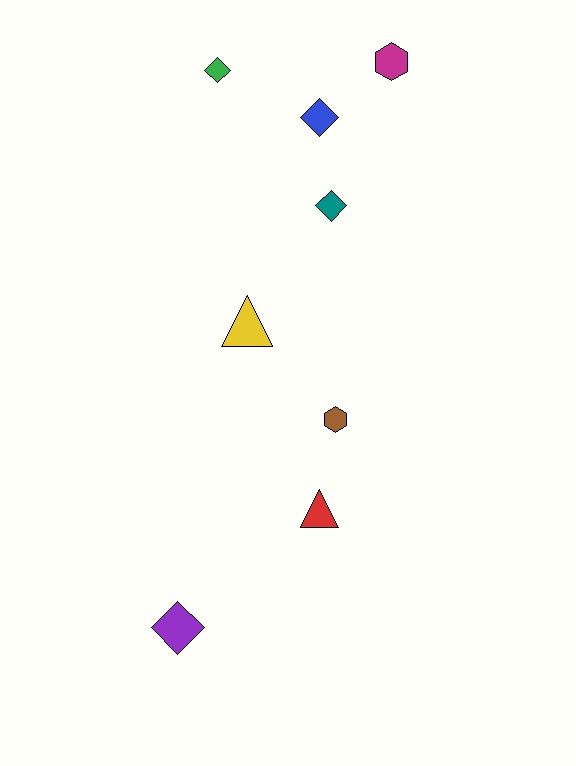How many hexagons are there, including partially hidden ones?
There are 2 hexagons.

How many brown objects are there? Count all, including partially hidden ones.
There is 1 brown object.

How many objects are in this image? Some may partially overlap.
There are 8 objects.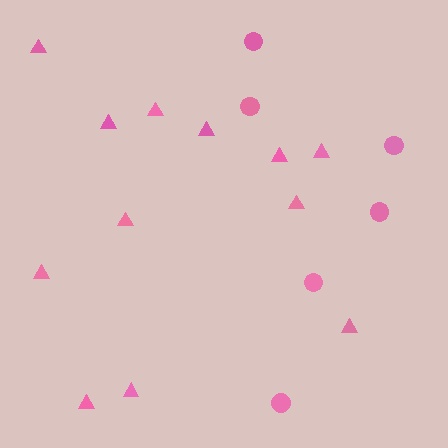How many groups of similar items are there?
There are 2 groups: one group of circles (6) and one group of triangles (12).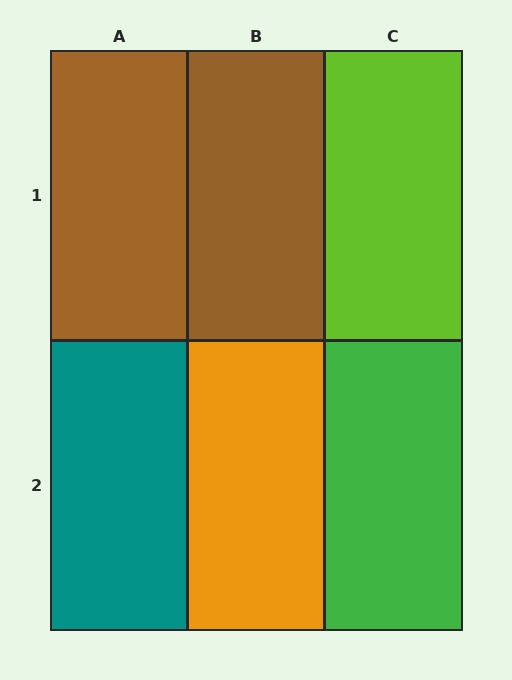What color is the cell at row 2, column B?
Orange.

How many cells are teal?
1 cell is teal.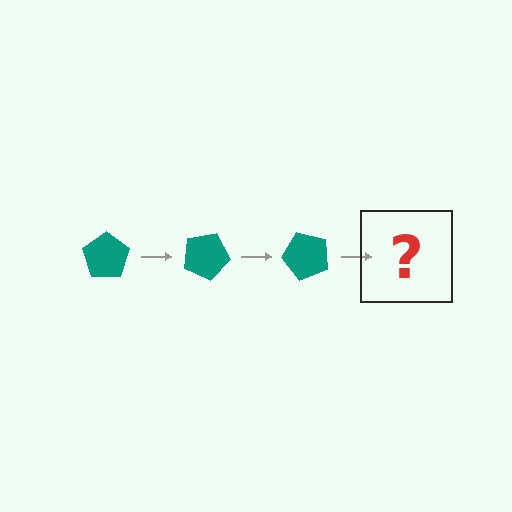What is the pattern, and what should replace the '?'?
The pattern is that the pentagon rotates 25 degrees each step. The '?' should be a teal pentagon rotated 75 degrees.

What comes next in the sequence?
The next element should be a teal pentagon rotated 75 degrees.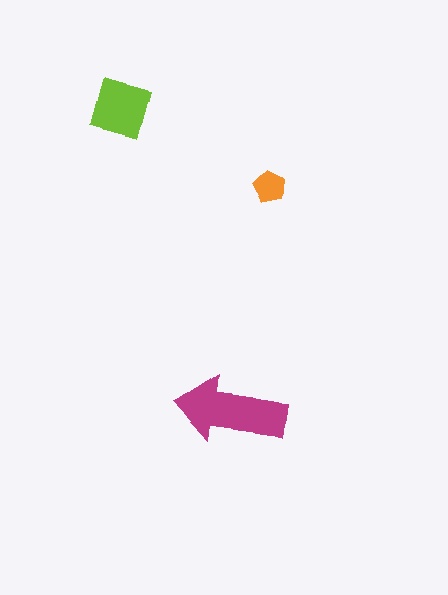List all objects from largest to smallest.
The magenta arrow, the lime diamond, the orange pentagon.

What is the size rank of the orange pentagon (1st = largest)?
3rd.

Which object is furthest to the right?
The orange pentagon is rightmost.